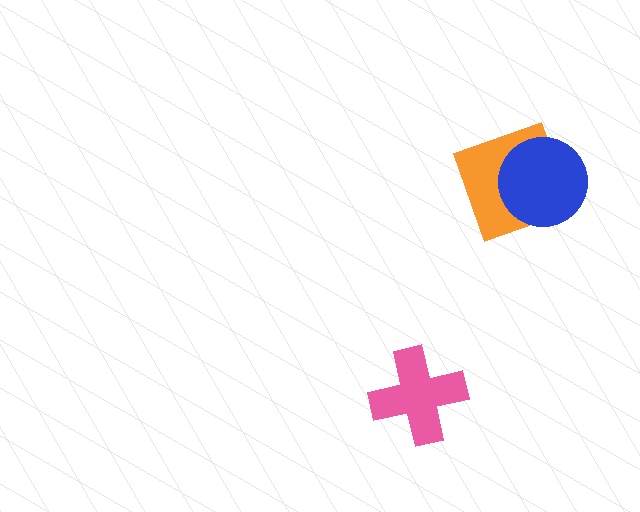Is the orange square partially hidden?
Yes, it is partially covered by another shape.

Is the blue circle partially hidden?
No, no other shape covers it.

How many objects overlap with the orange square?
1 object overlaps with the orange square.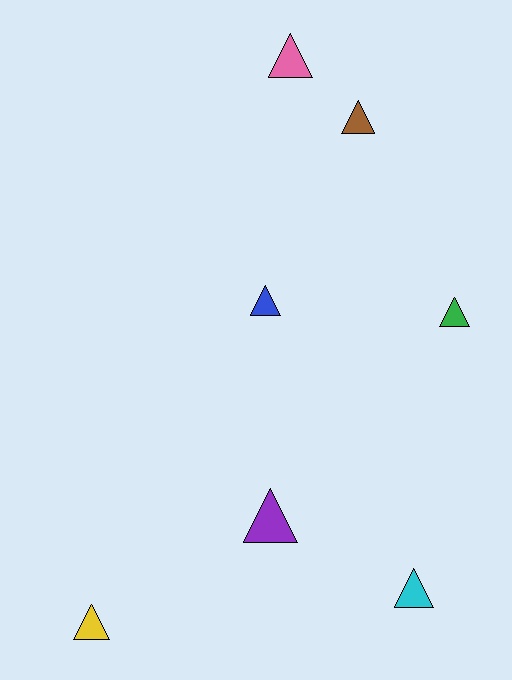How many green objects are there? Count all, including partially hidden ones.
There is 1 green object.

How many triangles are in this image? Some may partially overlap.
There are 7 triangles.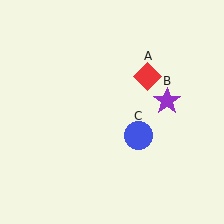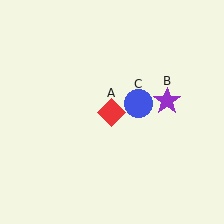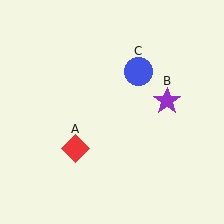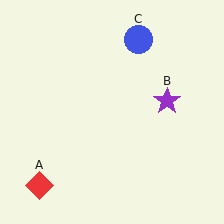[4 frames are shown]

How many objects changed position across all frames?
2 objects changed position: red diamond (object A), blue circle (object C).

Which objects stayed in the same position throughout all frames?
Purple star (object B) remained stationary.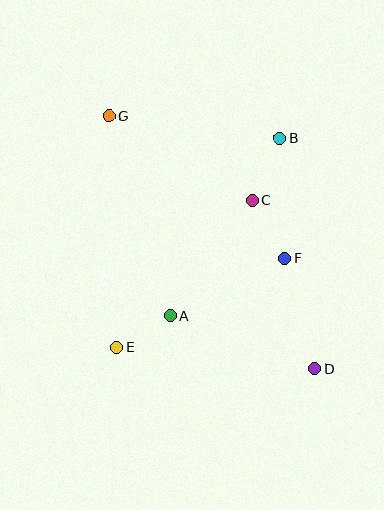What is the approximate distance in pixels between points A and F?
The distance between A and F is approximately 128 pixels.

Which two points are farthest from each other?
Points D and G are farthest from each other.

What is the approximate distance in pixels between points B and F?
The distance between B and F is approximately 121 pixels.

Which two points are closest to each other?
Points A and E are closest to each other.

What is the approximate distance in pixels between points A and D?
The distance between A and D is approximately 154 pixels.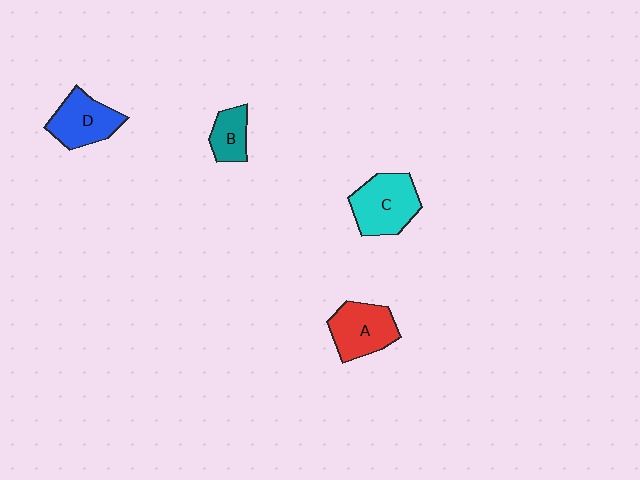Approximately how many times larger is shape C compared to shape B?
Approximately 1.9 times.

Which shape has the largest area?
Shape C (cyan).